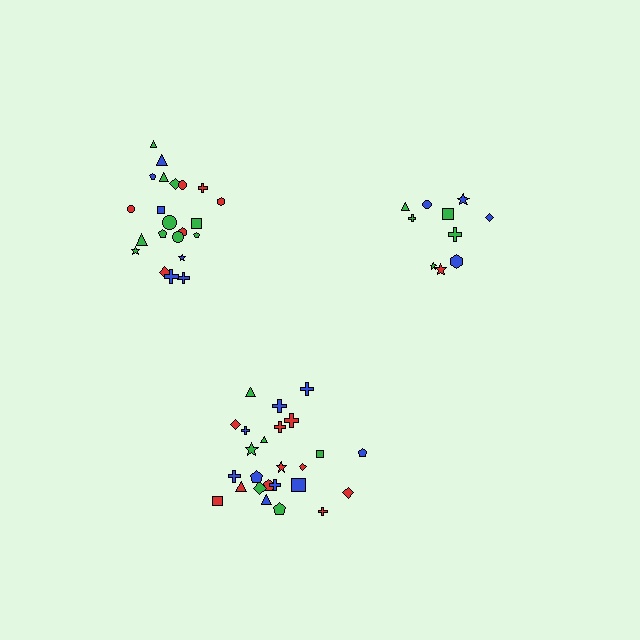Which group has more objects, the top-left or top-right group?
The top-left group.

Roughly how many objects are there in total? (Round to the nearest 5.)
Roughly 55 objects in total.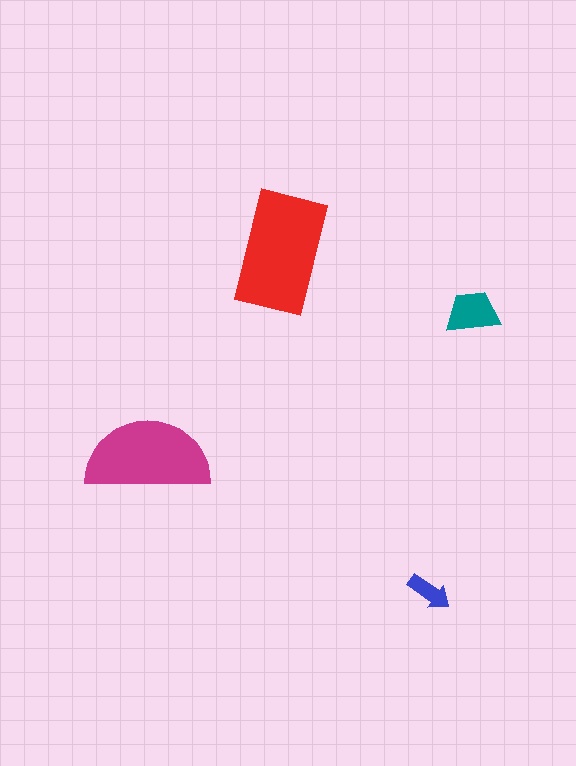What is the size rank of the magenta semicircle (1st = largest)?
2nd.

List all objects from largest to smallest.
The red rectangle, the magenta semicircle, the teal trapezoid, the blue arrow.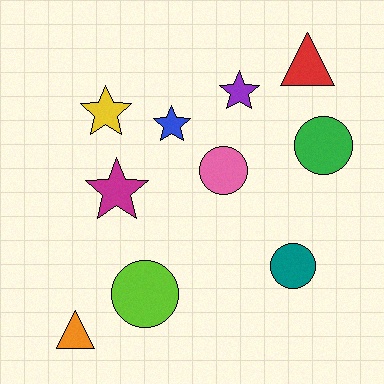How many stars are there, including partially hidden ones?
There are 4 stars.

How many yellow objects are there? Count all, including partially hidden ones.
There is 1 yellow object.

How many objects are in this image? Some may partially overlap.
There are 10 objects.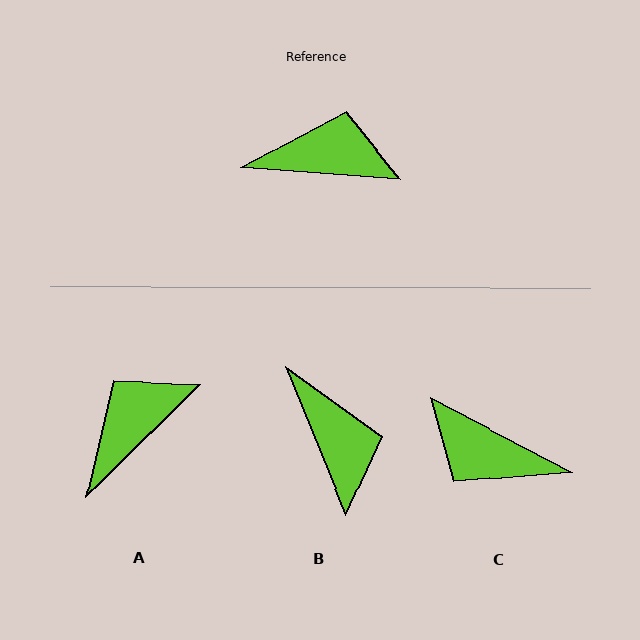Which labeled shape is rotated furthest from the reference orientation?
C, about 157 degrees away.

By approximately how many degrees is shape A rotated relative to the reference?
Approximately 49 degrees counter-clockwise.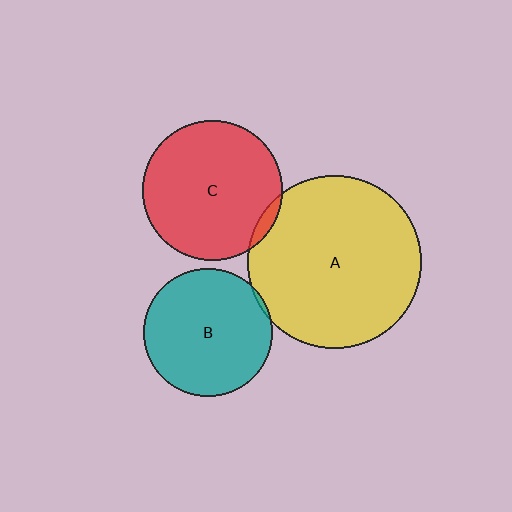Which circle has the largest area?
Circle A (yellow).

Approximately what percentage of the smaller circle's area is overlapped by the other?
Approximately 5%.